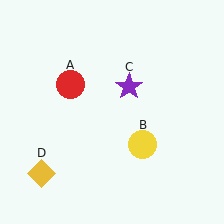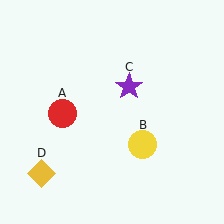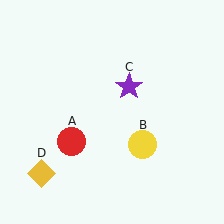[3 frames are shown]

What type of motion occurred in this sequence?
The red circle (object A) rotated counterclockwise around the center of the scene.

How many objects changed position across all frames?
1 object changed position: red circle (object A).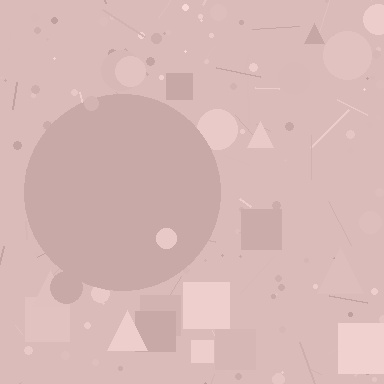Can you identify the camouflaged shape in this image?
The camouflaged shape is a circle.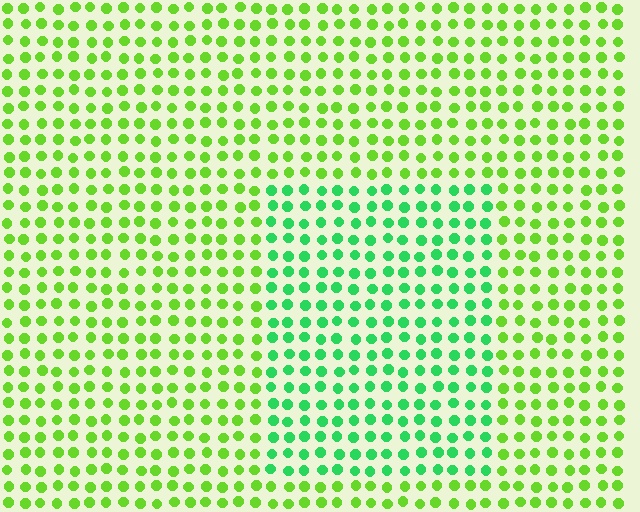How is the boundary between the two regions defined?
The boundary is defined purely by a slight shift in hue (about 39 degrees). Spacing, size, and orientation are identical on both sides.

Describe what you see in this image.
The image is filled with small lime elements in a uniform arrangement. A rectangle-shaped region is visible where the elements are tinted to a slightly different hue, forming a subtle color boundary.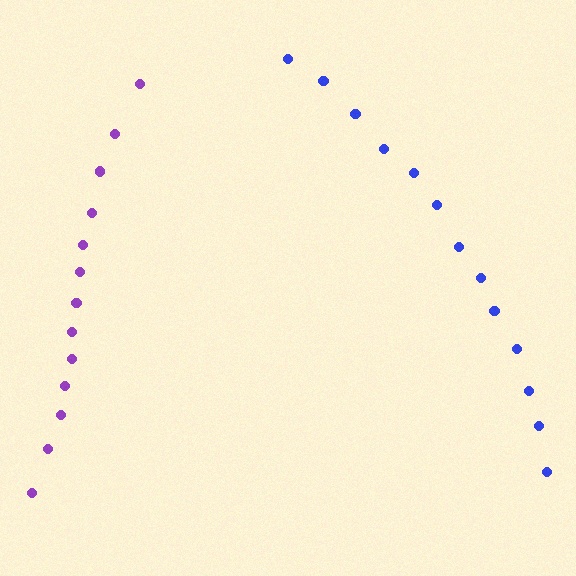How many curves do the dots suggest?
There are 2 distinct paths.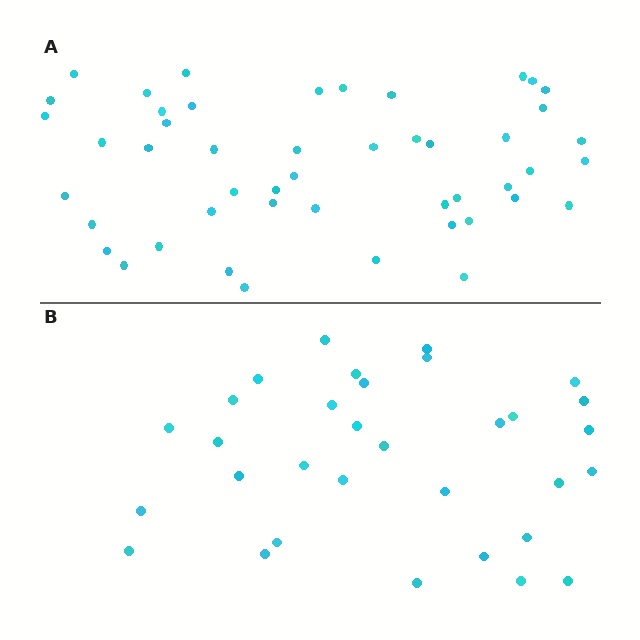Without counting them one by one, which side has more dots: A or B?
Region A (the top region) has more dots.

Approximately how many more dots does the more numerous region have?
Region A has approximately 15 more dots than region B.